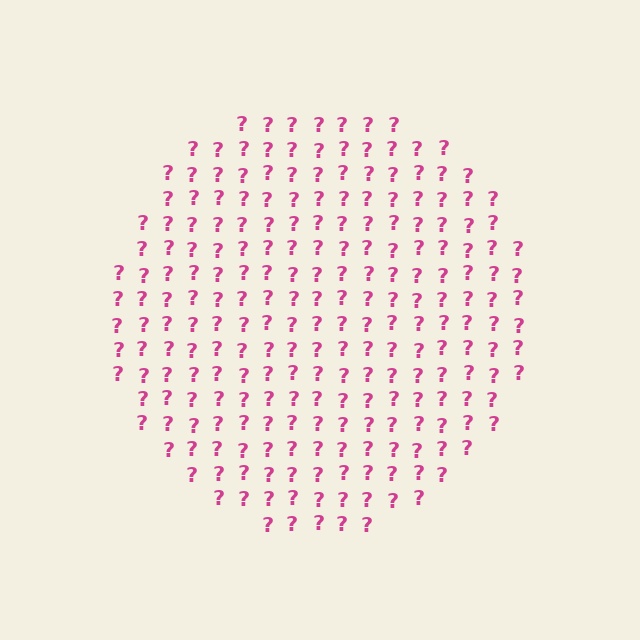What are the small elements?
The small elements are question marks.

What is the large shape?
The large shape is a circle.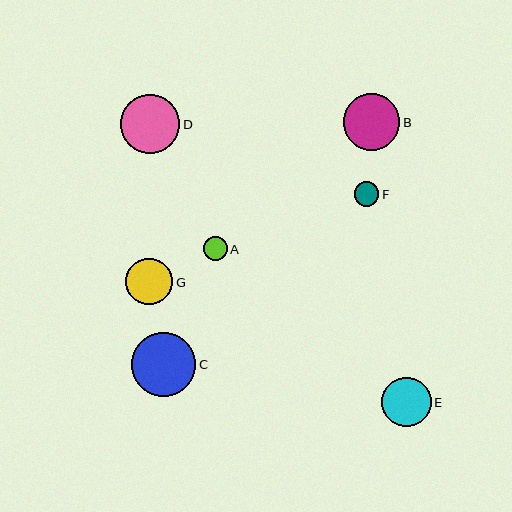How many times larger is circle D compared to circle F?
Circle D is approximately 2.4 times the size of circle F.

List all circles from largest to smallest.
From largest to smallest: C, D, B, E, G, F, A.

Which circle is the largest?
Circle C is the largest with a size of approximately 64 pixels.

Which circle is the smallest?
Circle A is the smallest with a size of approximately 24 pixels.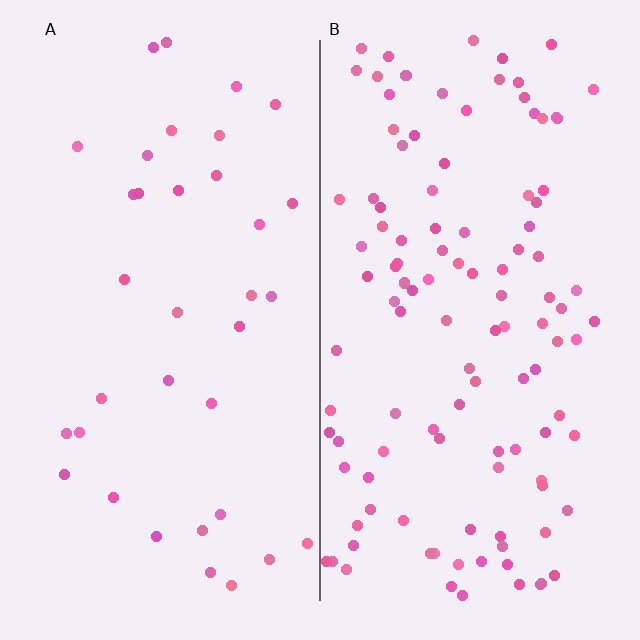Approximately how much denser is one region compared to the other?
Approximately 3.3× — region B over region A.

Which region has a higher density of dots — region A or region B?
B (the right).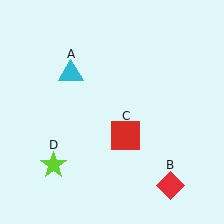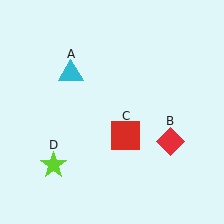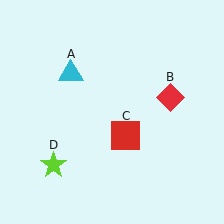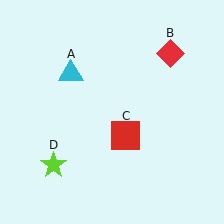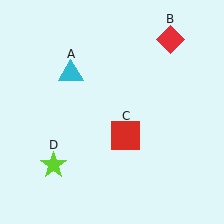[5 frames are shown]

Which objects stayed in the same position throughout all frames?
Cyan triangle (object A) and red square (object C) and lime star (object D) remained stationary.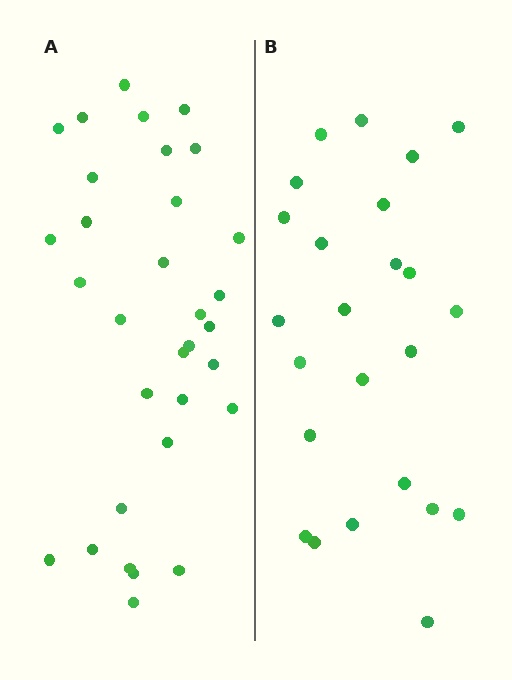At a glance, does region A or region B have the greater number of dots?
Region A (the left region) has more dots.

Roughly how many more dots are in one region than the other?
Region A has roughly 8 or so more dots than region B.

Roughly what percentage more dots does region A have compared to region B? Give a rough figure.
About 35% more.